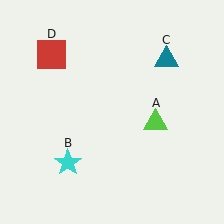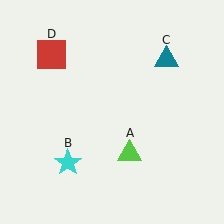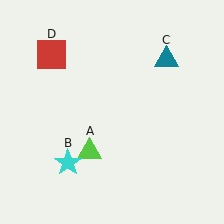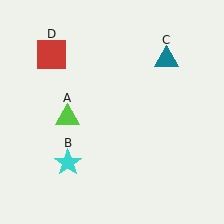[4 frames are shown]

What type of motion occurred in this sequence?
The lime triangle (object A) rotated clockwise around the center of the scene.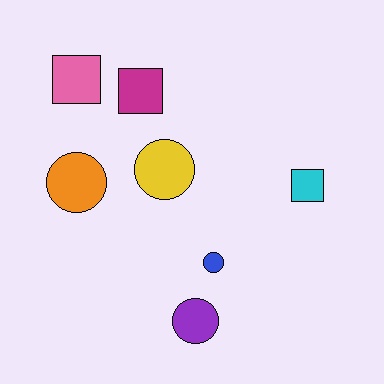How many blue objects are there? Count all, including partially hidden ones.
There is 1 blue object.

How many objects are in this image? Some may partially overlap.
There are 7 objects.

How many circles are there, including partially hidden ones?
There are 4 circles.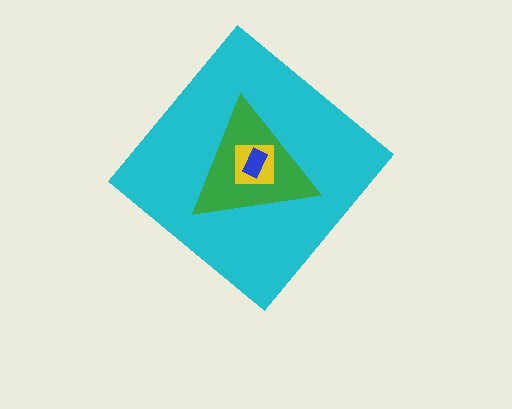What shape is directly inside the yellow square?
The blue rectangle.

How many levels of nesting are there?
4.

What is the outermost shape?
The cyan diamond.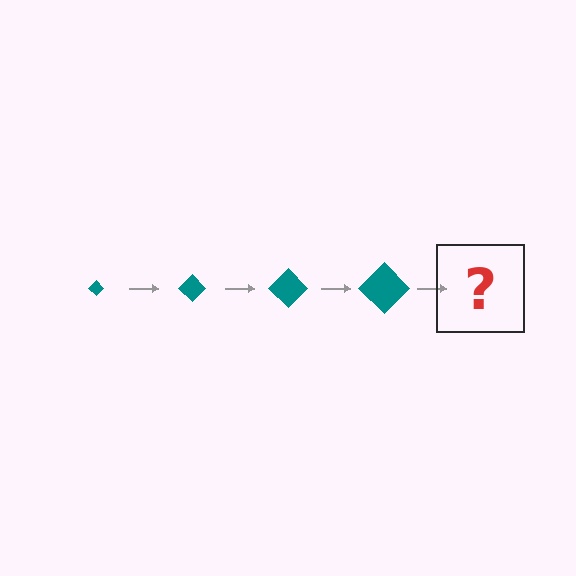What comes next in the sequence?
The next element should be a teal diamond, larger than the previous one.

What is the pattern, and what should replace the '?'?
The pattern is that the diamond gets progressively larger each step. The '?' should be a teal diamond, larger than the previous one.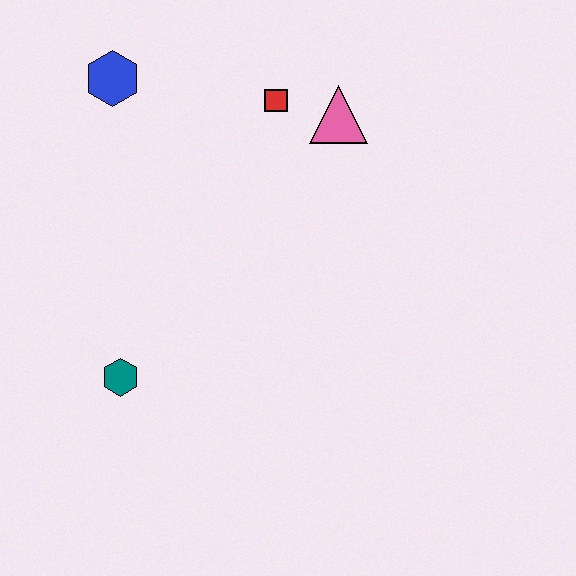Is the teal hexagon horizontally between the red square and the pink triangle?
No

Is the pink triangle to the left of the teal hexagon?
No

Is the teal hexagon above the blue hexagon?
No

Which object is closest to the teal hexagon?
The blue hexagon is closest to the teal hexagon.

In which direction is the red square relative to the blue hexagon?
The red square is to the right of the blue hexagon.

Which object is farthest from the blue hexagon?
The teal hexagon is farthest from the blue hexagon.